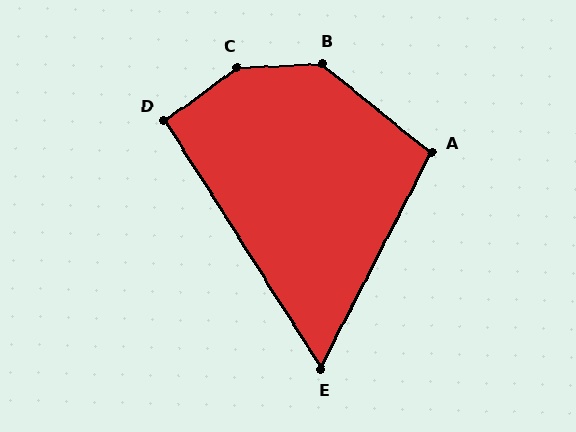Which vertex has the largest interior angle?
C, at approximately 147 degrees.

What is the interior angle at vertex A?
Approximately 102 degrees (obtuse).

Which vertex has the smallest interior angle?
E, at approximately 59 degrees.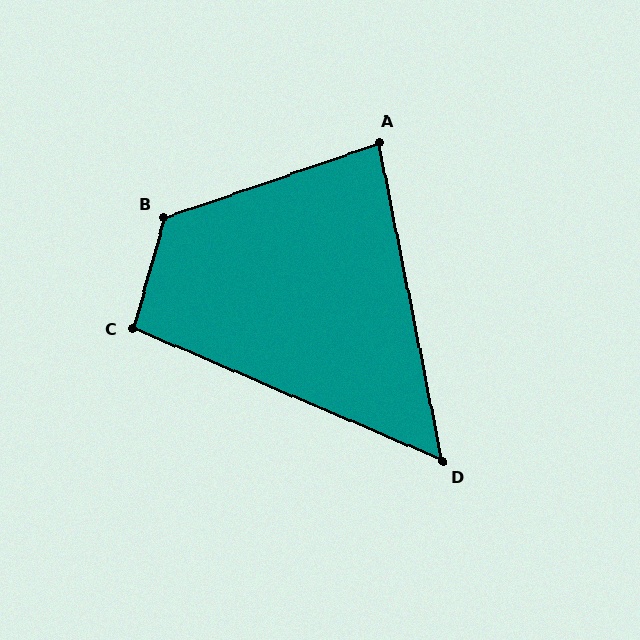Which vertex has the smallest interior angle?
D, at approximately 56 degrees.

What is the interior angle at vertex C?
Approximately 98 degrees (obtuse).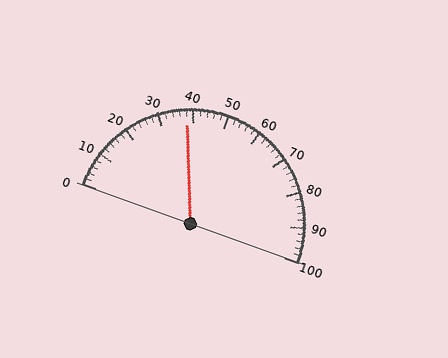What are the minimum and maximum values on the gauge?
The gauge ranges from 0 to 100.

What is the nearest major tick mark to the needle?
The nearest major tick mark is 40.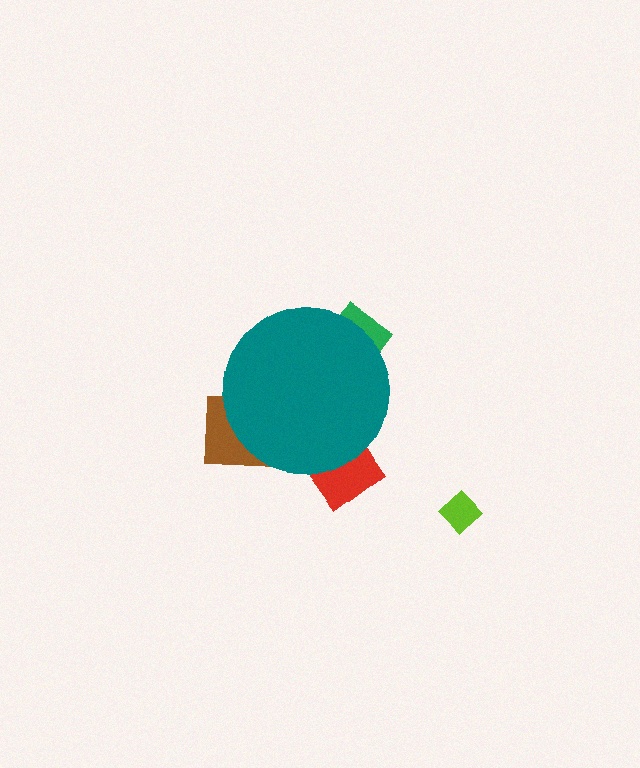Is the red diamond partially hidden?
Yes, the red diamond is partially hidden behind the teal circle.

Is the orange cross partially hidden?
Yes, the orange cross is partially hidden behind the teal circle.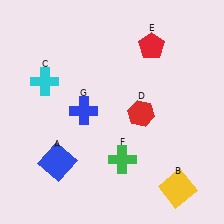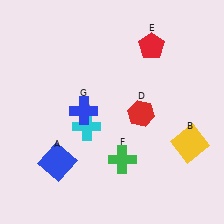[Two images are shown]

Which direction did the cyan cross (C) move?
The cyan cross (C) moved down.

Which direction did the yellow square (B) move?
The yellow square (B) moved up.